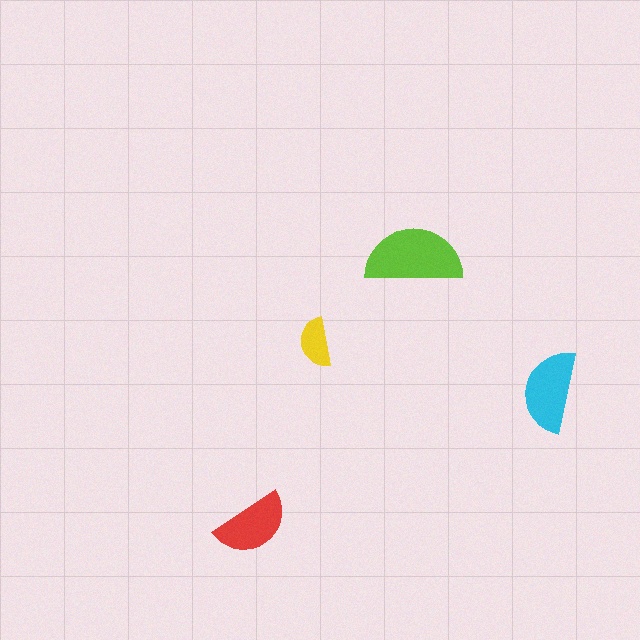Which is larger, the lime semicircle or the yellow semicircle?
The lime one.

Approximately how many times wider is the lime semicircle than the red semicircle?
About 1.5 times wider.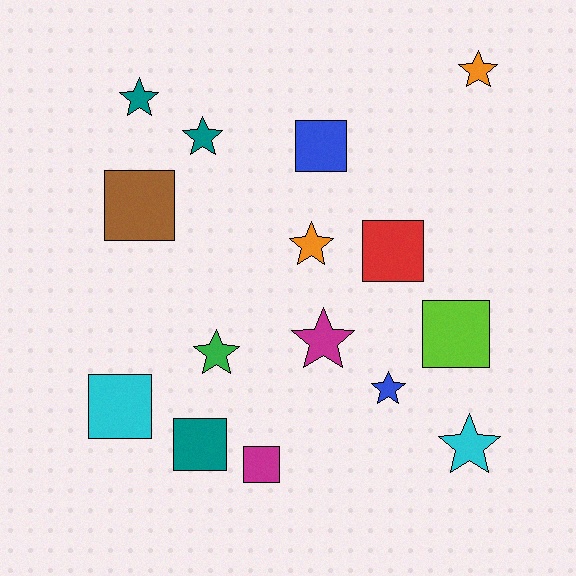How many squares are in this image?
There are 7 squares.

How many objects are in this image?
There are 15 objects.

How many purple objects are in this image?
There are no purple objects.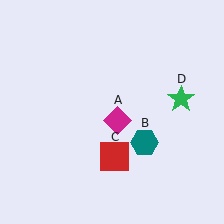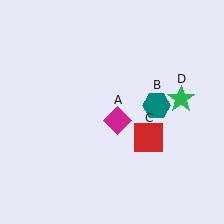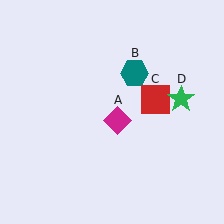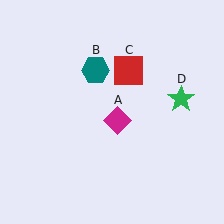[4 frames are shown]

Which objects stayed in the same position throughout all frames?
Magenta diamond (object A) and green star (object D) remained stationary.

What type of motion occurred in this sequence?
The teal hexagon (object B), red square (object C) rotated counterclockwise around the center of the scene.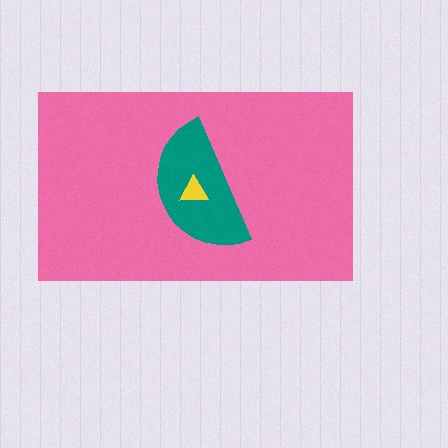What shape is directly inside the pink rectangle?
The teal semicircle.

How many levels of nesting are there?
3.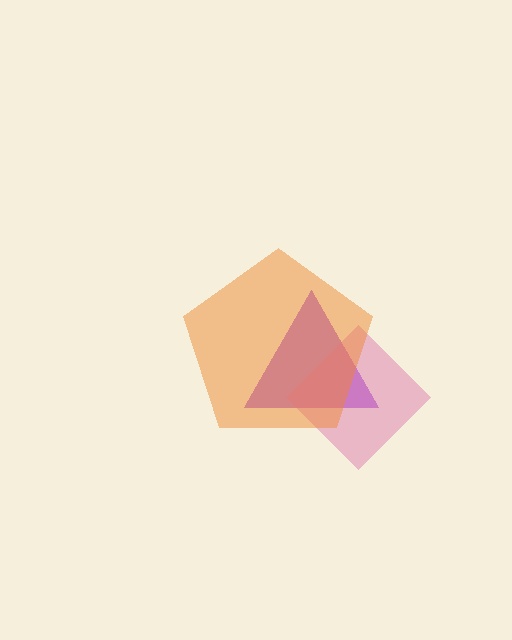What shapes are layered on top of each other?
The layered shapes are: a purple triangle, a pink diamond, an orange pentagon.